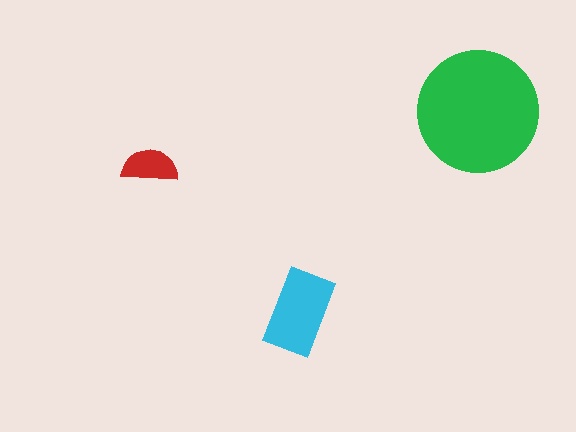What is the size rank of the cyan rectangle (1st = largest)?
2nd.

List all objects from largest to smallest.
The green circle, the cyan rectangle, the red semicircle.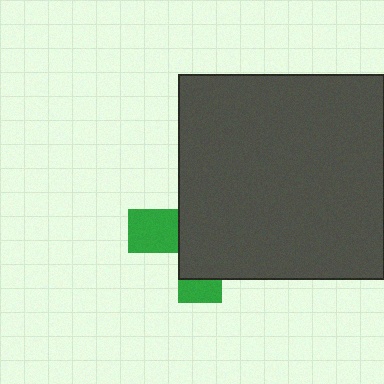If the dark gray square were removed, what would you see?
You would see the complete green cross.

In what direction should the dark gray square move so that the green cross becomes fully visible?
The dark gray square should move right. That is the shortest direction to clear the overlap and leave the green cross fully visible.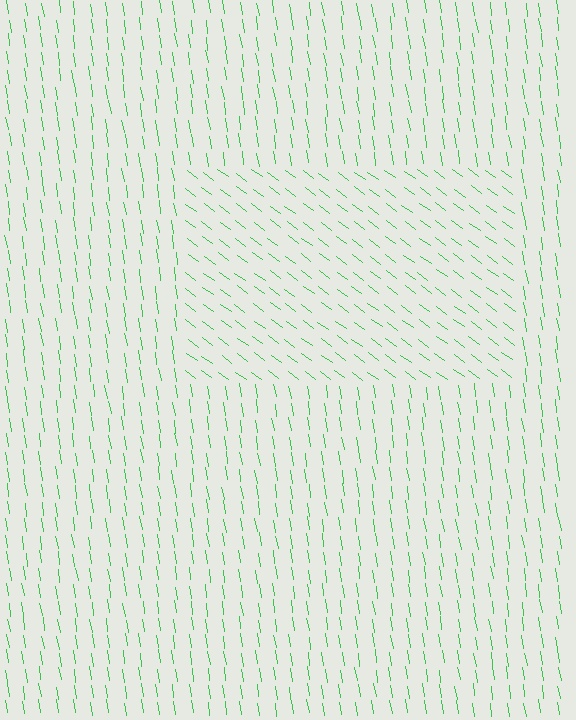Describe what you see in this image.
The image is filled with small green line segments. A rectangle region in the image has lines oriented differently from the surrounding lines, creating a visible texture boundary.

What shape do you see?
I see a rectangle.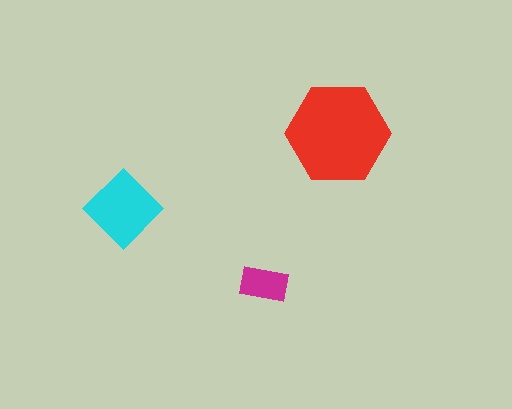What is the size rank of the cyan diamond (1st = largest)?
2nd.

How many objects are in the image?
There are 3 objects in the image.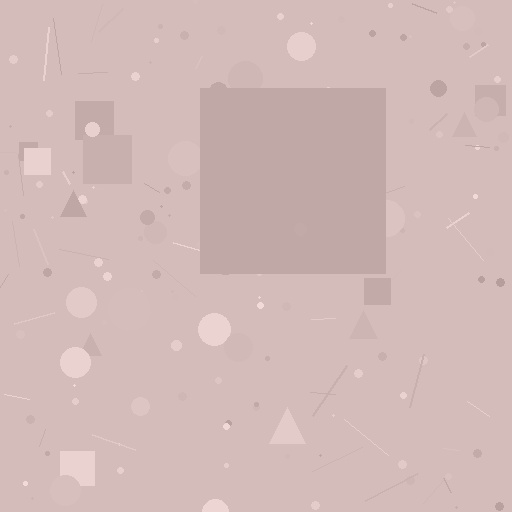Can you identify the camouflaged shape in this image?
The camouflaged shape is a square.